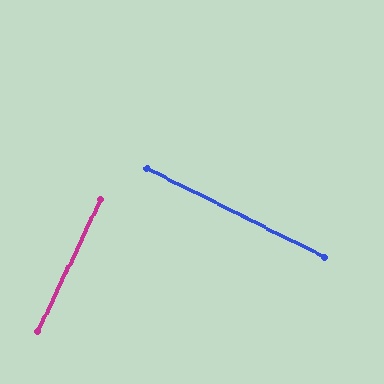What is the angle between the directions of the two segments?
Approximately 89 degrees.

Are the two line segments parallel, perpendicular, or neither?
Perpendicular — they meet at approximately 89°.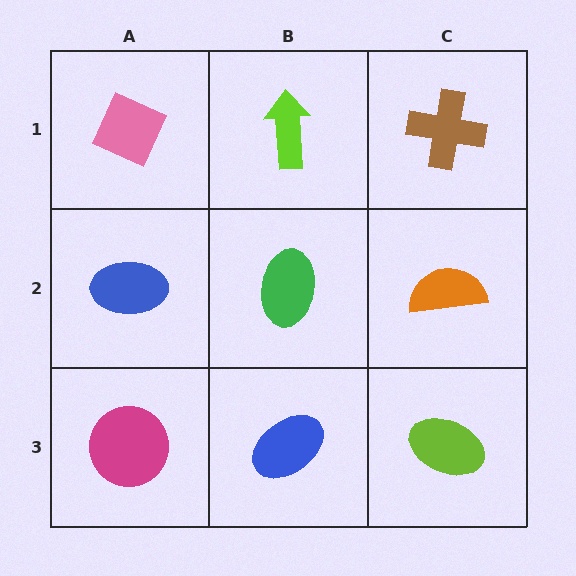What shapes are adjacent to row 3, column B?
A green ellipse (row 2, column B), a magenta circle (row 3, column A), a lime ellipse (row 3, column C).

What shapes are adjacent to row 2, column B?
A lime arrow (row 1, column B), a blue ellipse (row 3, column B), a blue ellipse (row 2, column A), an orange semicircle (row 2, column C).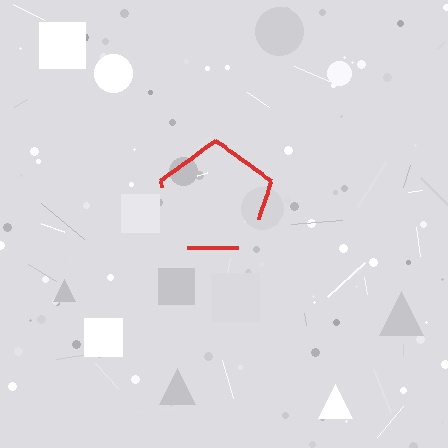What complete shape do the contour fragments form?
The contour fragments form a pentagon.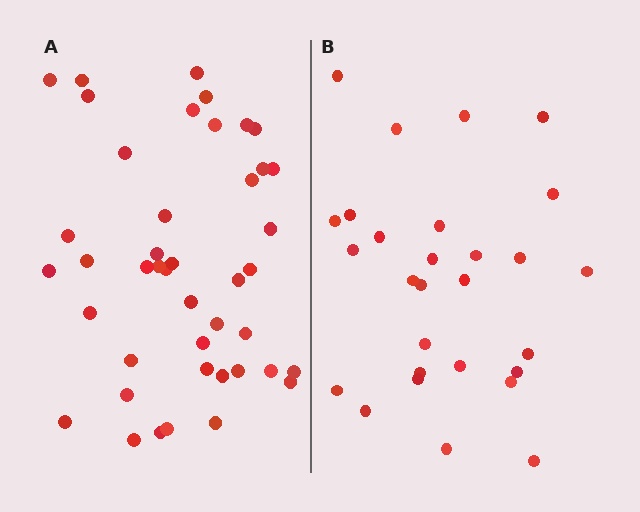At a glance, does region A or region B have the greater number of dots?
Region A (the left region) has more dots.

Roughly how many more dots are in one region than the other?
Region A has approximately 15 more dots than region B.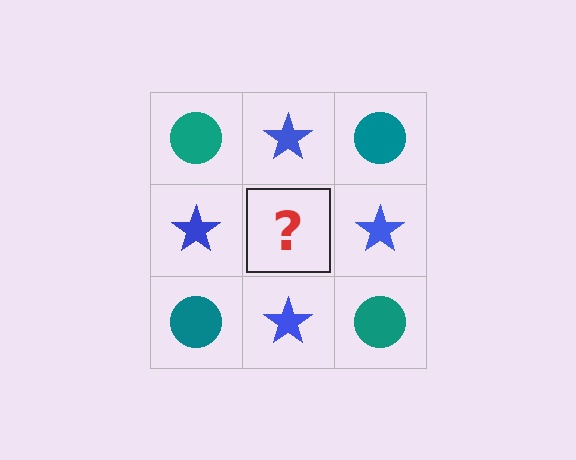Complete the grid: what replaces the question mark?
The question mark should be replaced with a teal circle.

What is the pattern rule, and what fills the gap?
The rule is that it alternates teal circle and blue star in a checkerboard pattern. The gap should be filled with a teal circle.